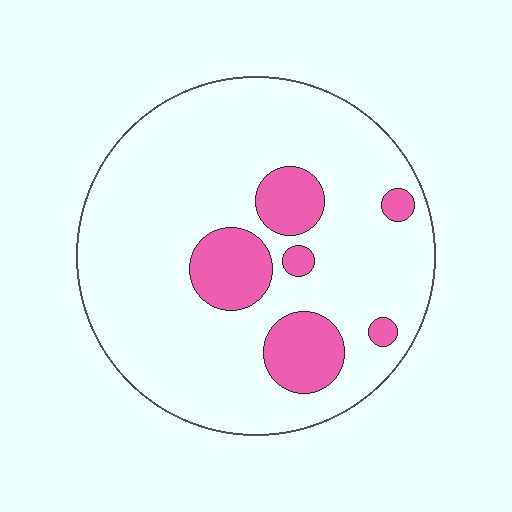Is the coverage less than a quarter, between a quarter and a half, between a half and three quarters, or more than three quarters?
Less than a quarter.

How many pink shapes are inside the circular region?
6.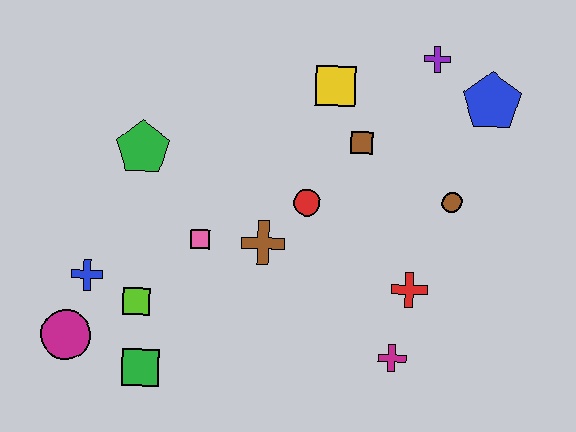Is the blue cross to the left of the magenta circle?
No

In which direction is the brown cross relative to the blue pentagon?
The brown cross is to the left of the blue pentagon.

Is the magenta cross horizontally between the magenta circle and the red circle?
No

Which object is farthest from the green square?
The blue pentagon is farthest from the green square.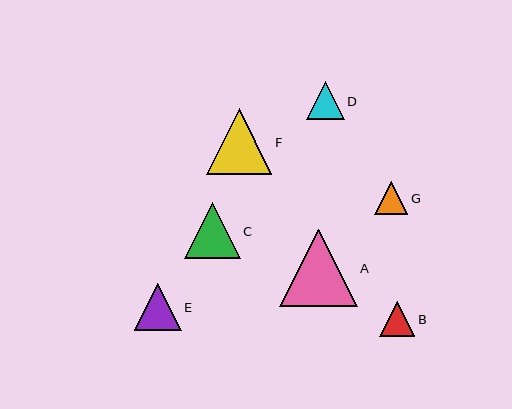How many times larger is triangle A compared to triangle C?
Triangle A is approximately 1.4 times the size of triangle C.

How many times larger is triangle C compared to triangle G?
Triangle C is approximately 1.7 times the size of triangle G.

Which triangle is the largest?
Triangle A is the largest with a size of approximately 77 pixels.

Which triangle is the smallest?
Triangle G is the smallest with a size of approximately 33 pixels.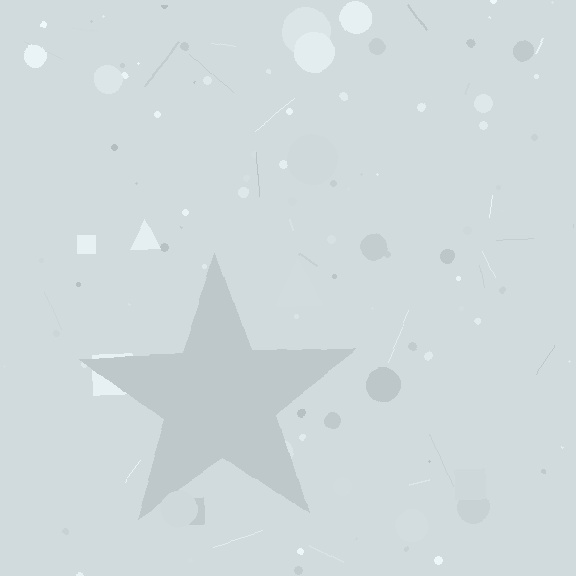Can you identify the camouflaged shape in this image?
The camouflaged shape is a star.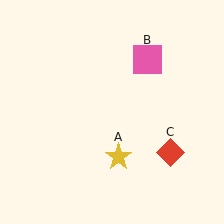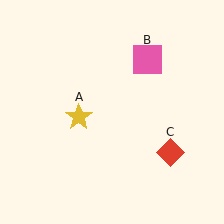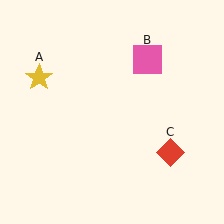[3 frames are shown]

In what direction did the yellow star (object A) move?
The yellow star (object A) moved up and to the left.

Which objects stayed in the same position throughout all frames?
Pink square (object B) and red diamond (object C) remained stationary.